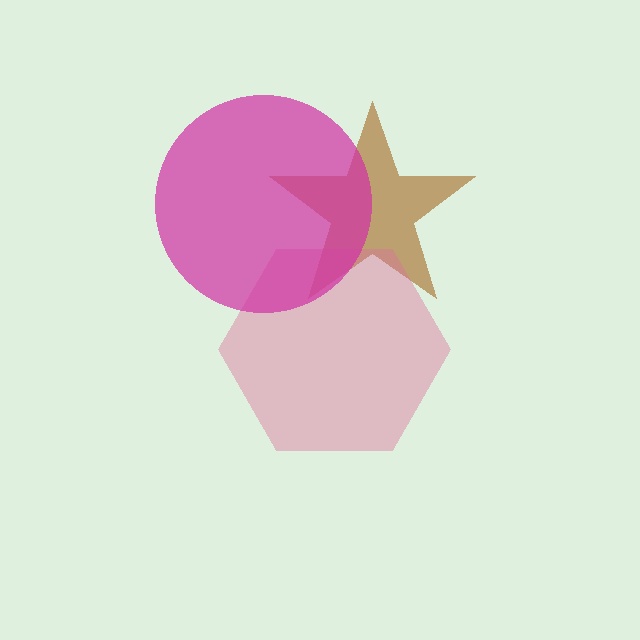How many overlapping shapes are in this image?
There are 3 overlapping shapes in the image.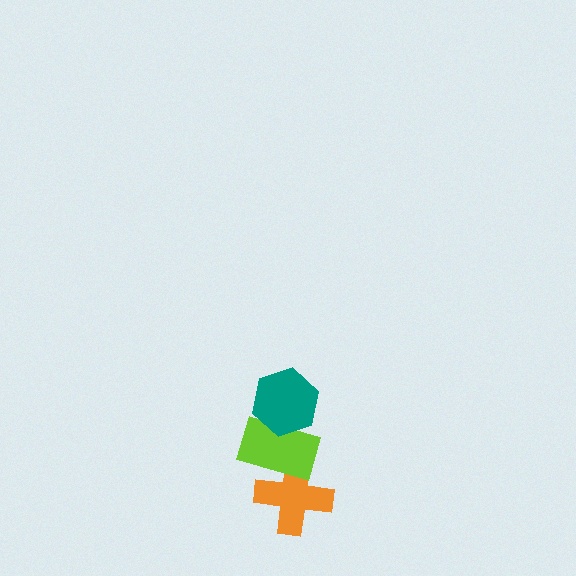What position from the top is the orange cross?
The orange cross is 3rd from the top.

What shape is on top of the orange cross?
The lime rectangle is on top of the orange cross.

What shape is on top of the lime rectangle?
The teal hexagon is on top of the lime rectangle.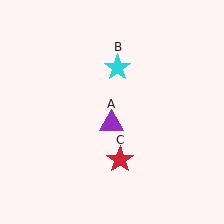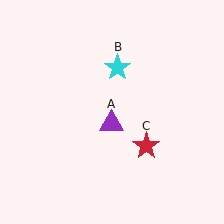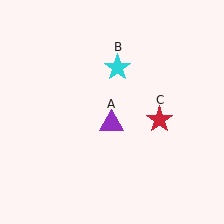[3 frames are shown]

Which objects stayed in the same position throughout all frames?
Purple triangle (object A) and cyan star (object B) remained stationary.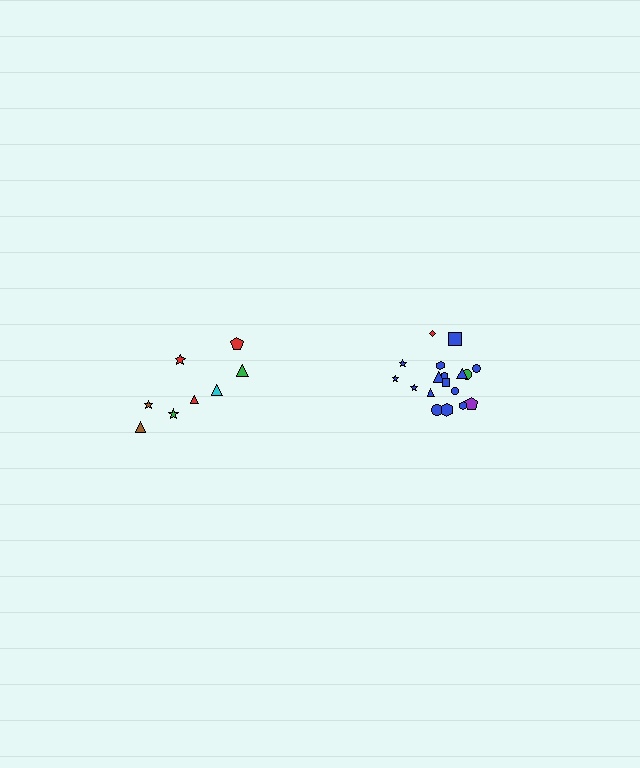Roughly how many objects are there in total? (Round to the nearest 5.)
Roughly 25 objects in total.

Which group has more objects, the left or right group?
The right group.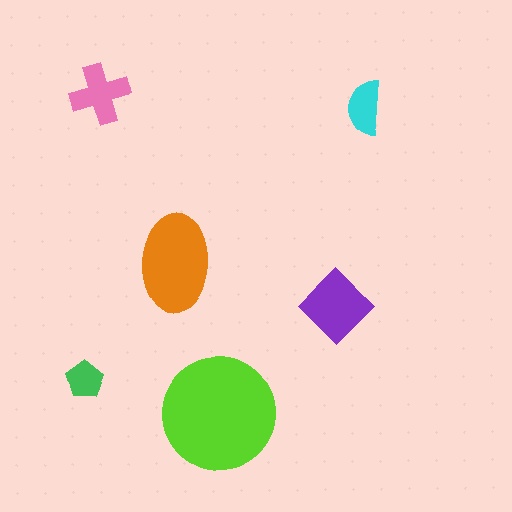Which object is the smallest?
The green pentagon.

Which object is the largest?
The lime circle.